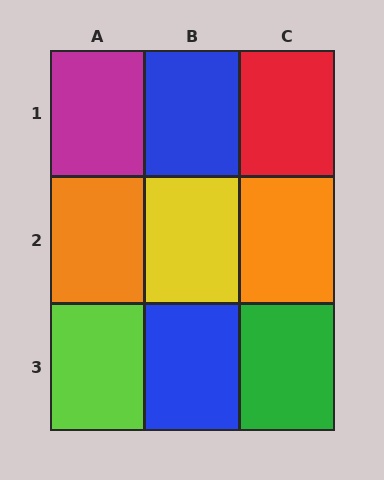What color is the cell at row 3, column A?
Lime.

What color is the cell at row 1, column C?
Red.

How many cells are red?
1 cell is red.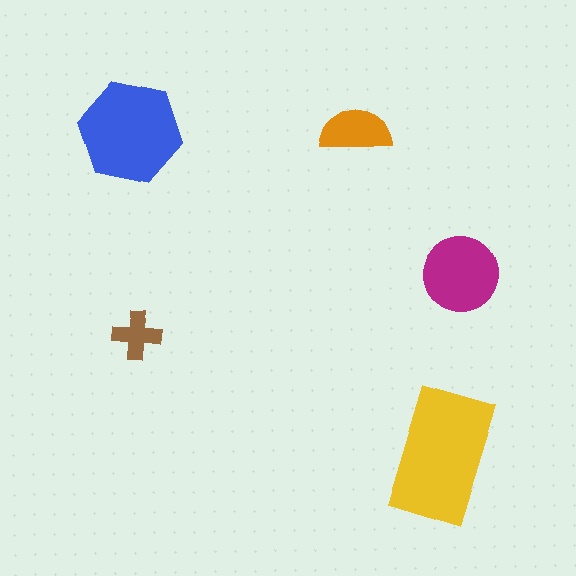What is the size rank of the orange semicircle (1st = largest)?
4th.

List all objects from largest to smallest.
The yellow rectangle, the blue hexagon, the magenta circle, the orange semicircle, the brown cross.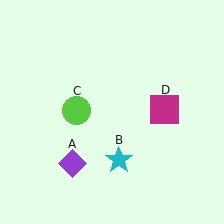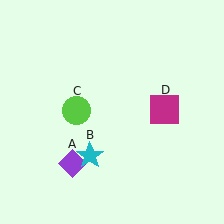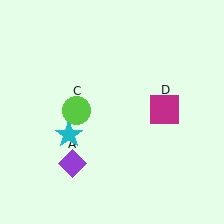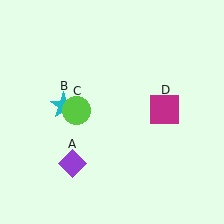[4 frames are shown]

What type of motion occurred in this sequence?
The cyan star (object B) rotated clockwise around the center of the scene.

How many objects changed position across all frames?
1 object changed position: cyan star (object B).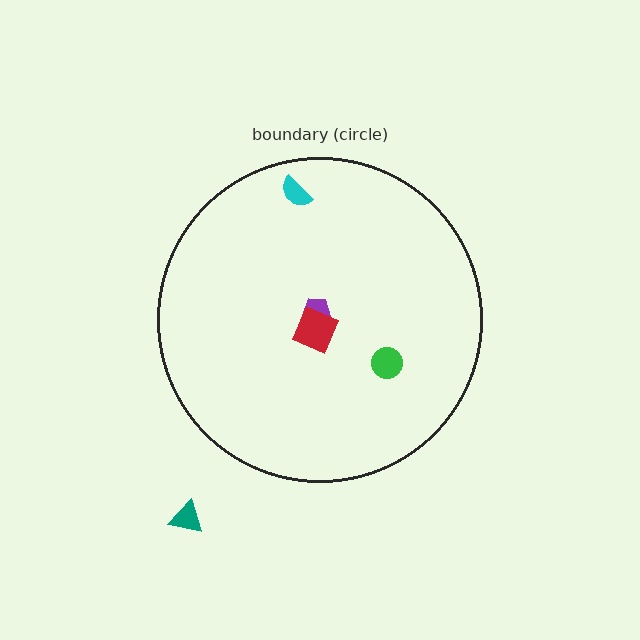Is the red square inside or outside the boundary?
Inside.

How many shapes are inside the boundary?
4 inside, 1 outside.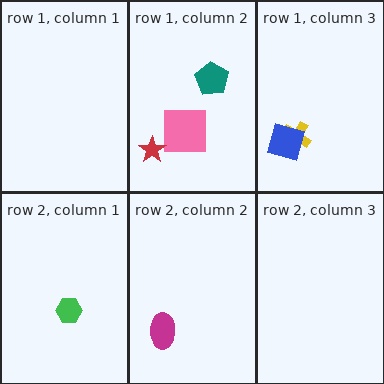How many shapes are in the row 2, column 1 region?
1.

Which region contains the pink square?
The row 1, column 2 region.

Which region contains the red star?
The row 1, column 2 region.